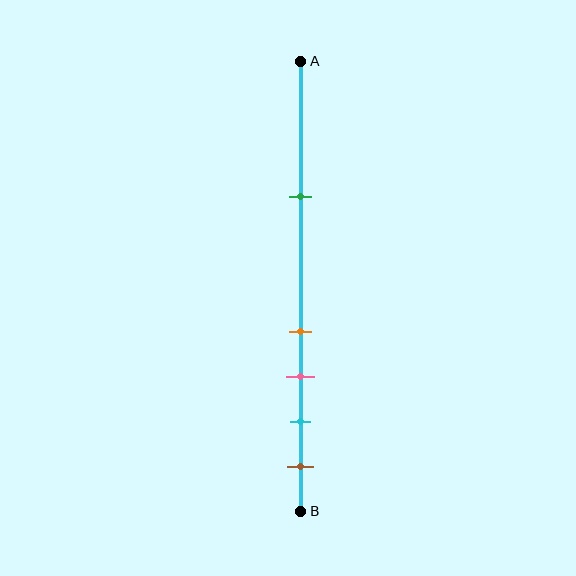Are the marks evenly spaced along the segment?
No, the marks are not evenly spaced.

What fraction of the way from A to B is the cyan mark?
The cyan mark is approximately 80% (0.8) of the way from A to B.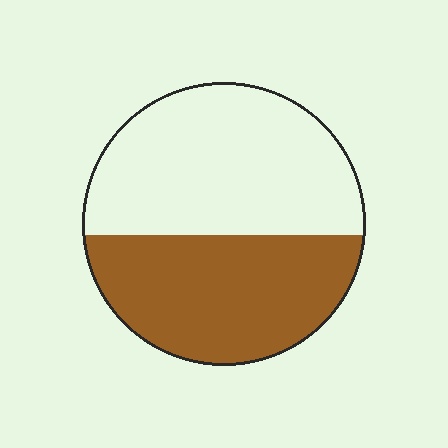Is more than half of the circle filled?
No.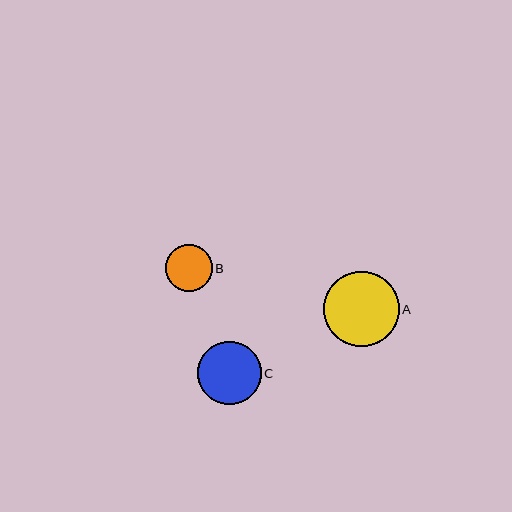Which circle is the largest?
Circle A is the largest with a size of approximately 75 pixels.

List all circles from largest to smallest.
From largest to smallest: A, C, B.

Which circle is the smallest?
Circle B is the smallest with a size of approximately 47 pixels.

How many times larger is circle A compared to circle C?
Circle A is approximately 1.2 times the size of circle C.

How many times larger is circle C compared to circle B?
Circle C is approximately 1.4 times the size of circle B.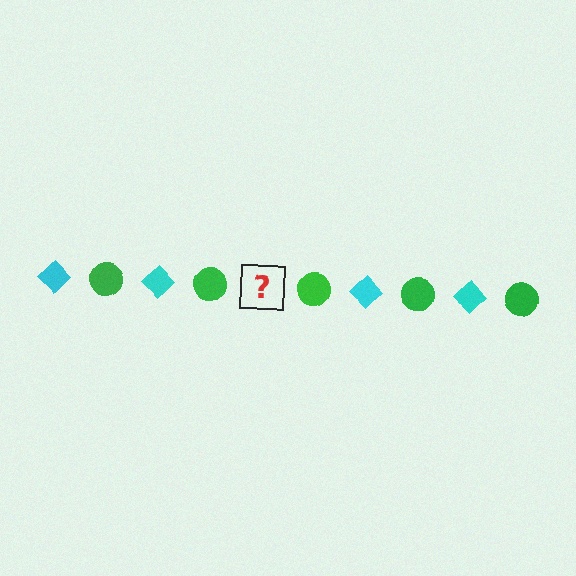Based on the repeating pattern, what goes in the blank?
The blank should be a cyan diamond.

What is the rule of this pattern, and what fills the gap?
The rule is that the pattern alternates between cyan diamond and green circle. The gap should be filled with a cyan diamond.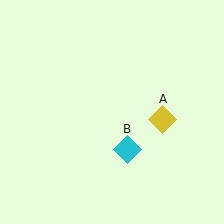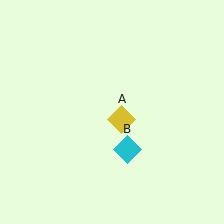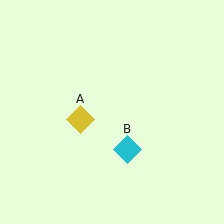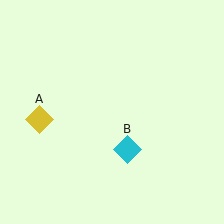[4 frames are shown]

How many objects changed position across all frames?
1 object changed position: yellow diamond (object A).